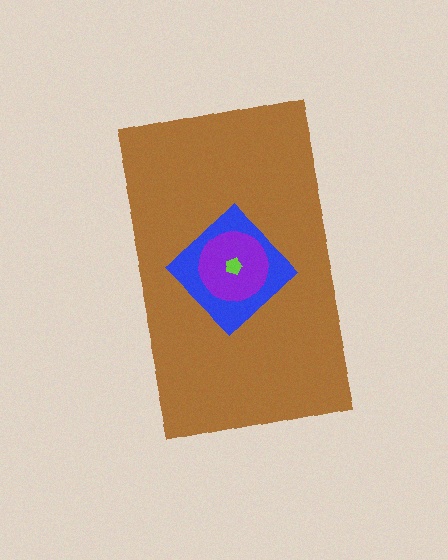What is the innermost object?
The lime pentagon.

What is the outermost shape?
The brown rectangle.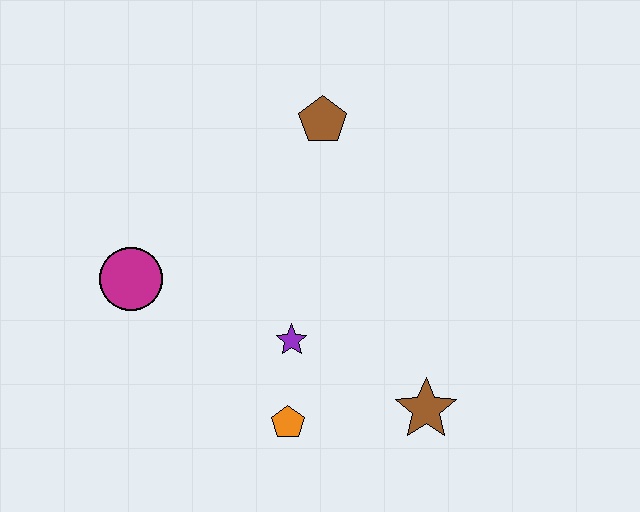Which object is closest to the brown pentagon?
The purple star is closest to the brown pentagon.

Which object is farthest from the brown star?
The magenta circle is farthest from the brown star.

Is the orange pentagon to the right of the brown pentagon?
No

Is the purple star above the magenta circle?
No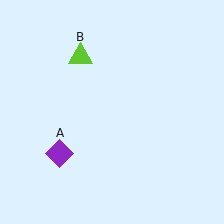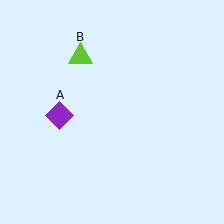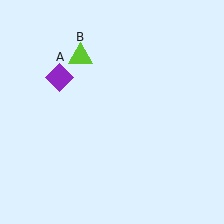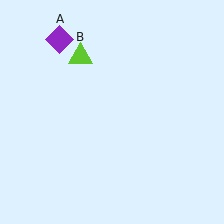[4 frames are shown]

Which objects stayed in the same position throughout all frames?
Lime triangle (object B) remained stationary.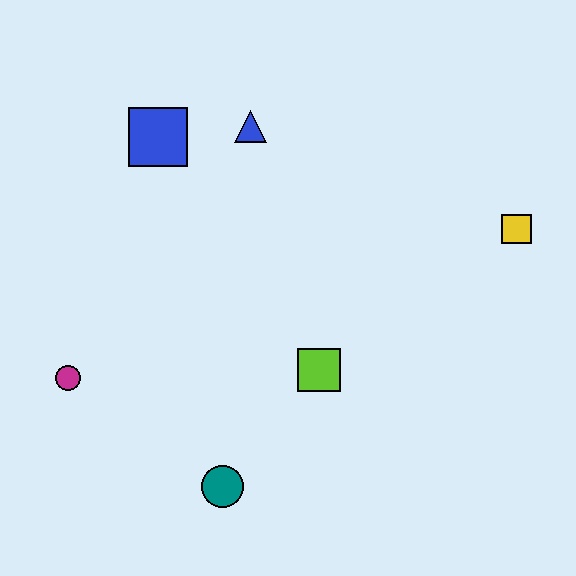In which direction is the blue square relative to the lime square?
The blue square is above the lime square.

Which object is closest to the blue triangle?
The blue square is closest to the blue triangle.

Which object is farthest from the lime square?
The blue square is farthest from the lime square.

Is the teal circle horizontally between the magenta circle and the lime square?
Yes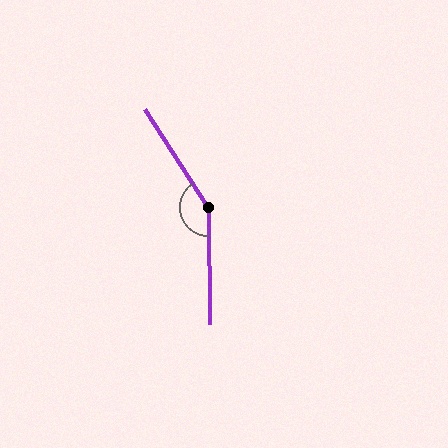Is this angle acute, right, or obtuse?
It is obtuse.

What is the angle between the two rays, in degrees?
Approximately 148 degrees.